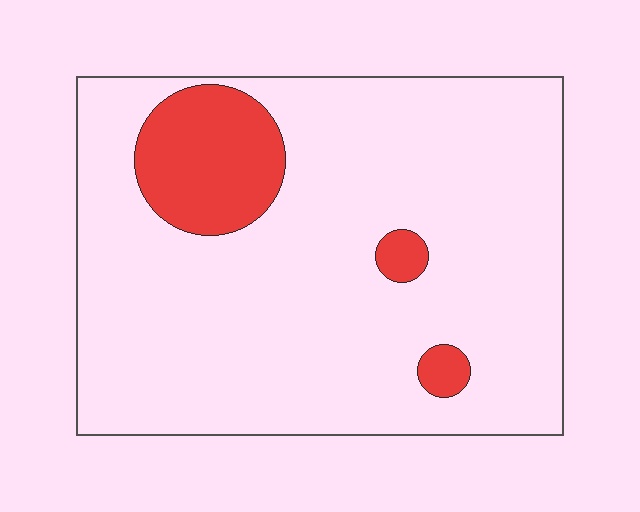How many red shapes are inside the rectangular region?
3.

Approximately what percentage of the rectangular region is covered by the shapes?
Approximately 15%.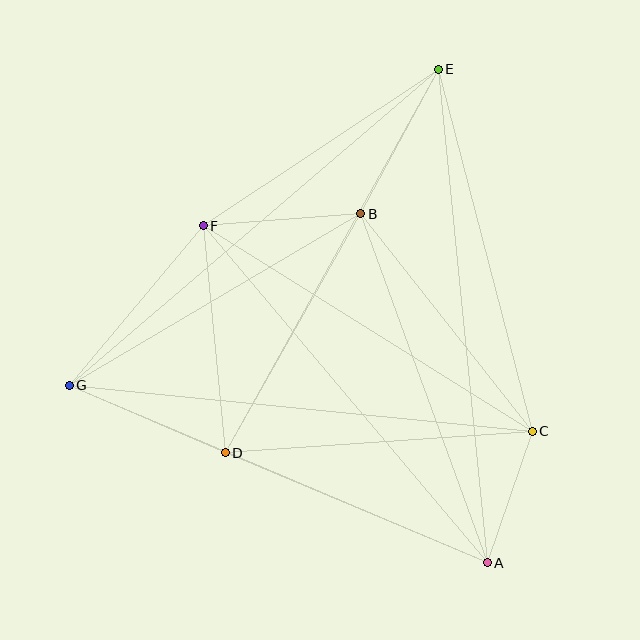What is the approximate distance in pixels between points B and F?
The distance between B and F is approximately 158 pixels.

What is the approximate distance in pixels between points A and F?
The distance between A and F is approximately 441 pixels.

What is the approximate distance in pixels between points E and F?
The distance between E and F is approximately 282 pixels.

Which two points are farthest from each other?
Points A and E are farthest from each other.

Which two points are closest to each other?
Points A and C are closest to each other.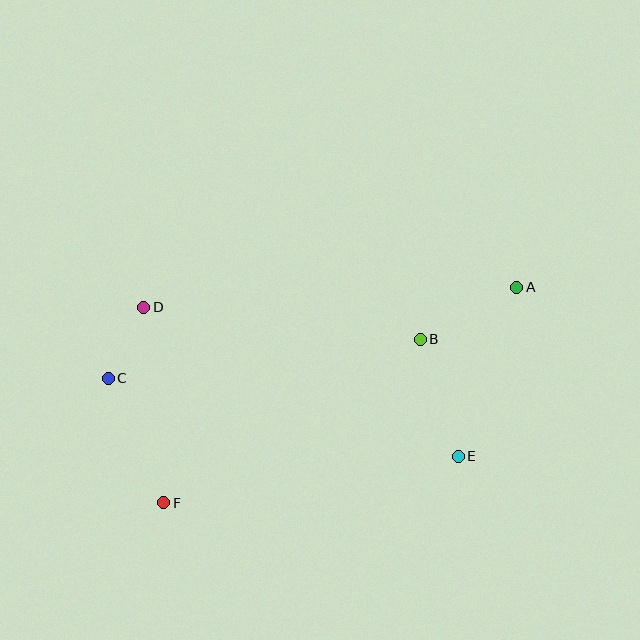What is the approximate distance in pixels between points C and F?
The distance between C and F is approximately 136 pixels.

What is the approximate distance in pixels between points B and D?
The distance between B and D is approximately 278 pixels.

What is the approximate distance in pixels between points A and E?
The distance between A and E is approximately 179 pixels.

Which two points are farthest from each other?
Points A and C are farthest from each other.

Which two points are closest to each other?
Points C and D are closest to each other.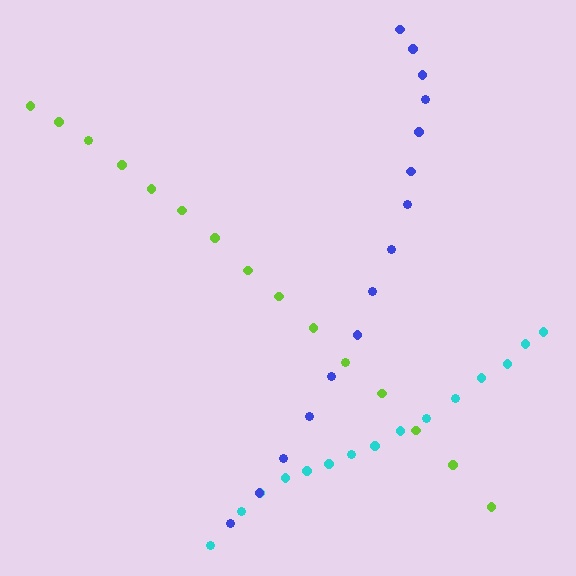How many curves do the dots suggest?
There are 3 distinct paths.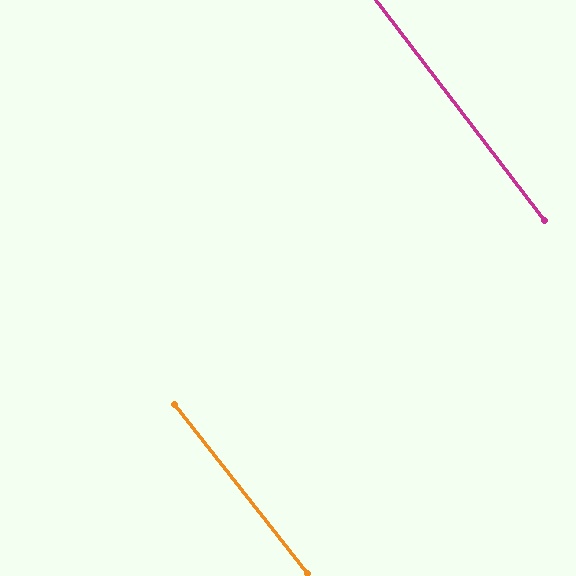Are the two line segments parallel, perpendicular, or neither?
Parallel — their directions differ by only 0.7°.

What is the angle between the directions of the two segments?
Approximately 1 degree.